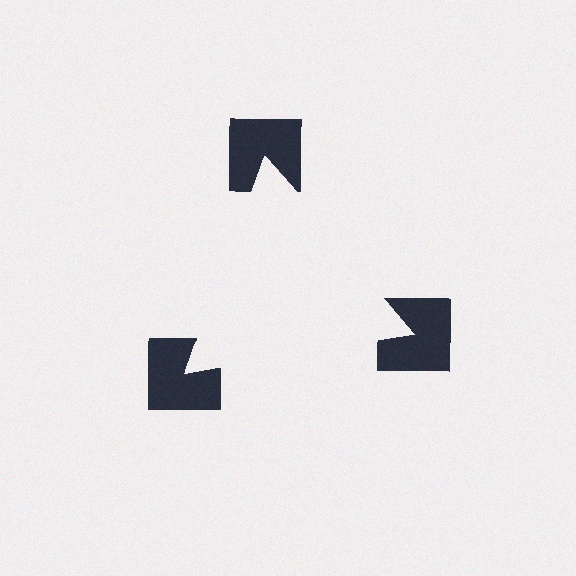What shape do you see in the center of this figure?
An illusory triangle — its edges are inferred from the aligned wedge cuts in the notched squares, not physically drawn.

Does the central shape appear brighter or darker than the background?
It typically appears slightly brighter than the background, even though no actual brightness change is drawn.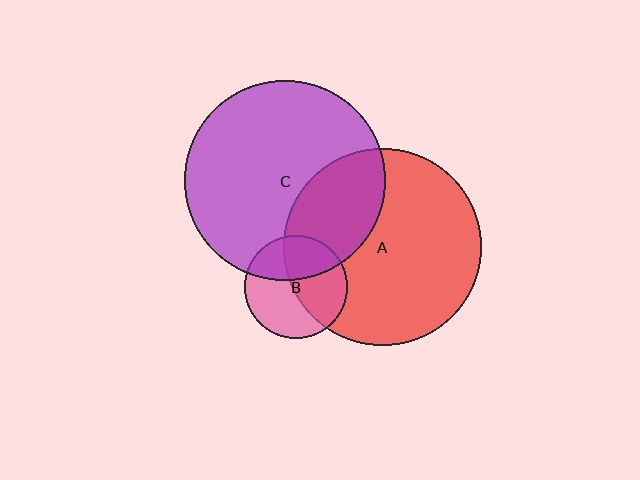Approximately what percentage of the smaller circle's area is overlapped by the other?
Approximately 50%.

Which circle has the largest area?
Circle C (purple).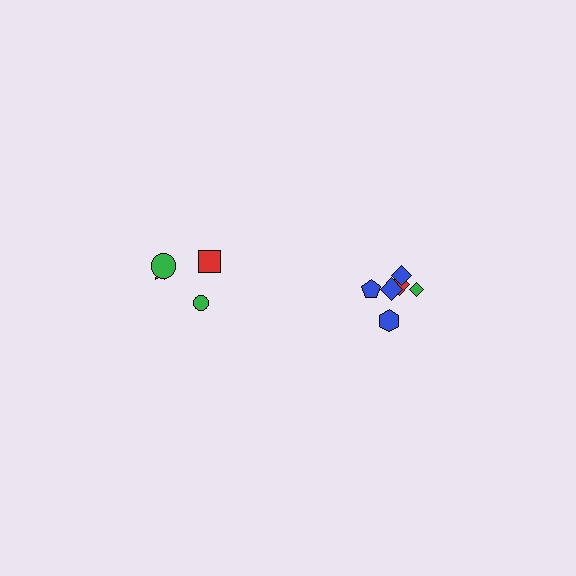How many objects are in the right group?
There are 6 objects.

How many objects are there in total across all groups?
There are 10 objects.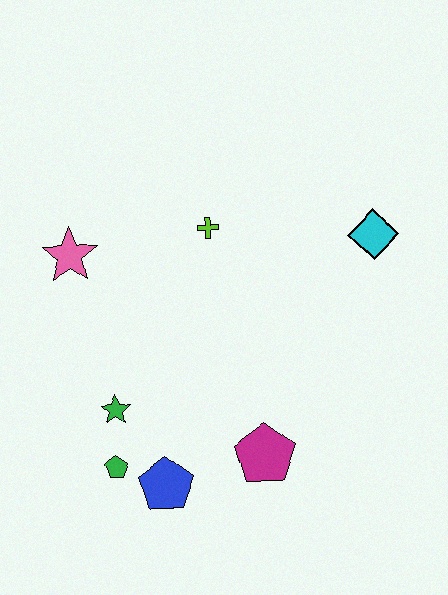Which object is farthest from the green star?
The cyan diamond is farthest from the green star.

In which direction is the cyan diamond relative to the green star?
The cyan diamond is to the right of the green star.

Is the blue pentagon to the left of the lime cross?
Yes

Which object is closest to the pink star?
The lime cross is closest to the pink star.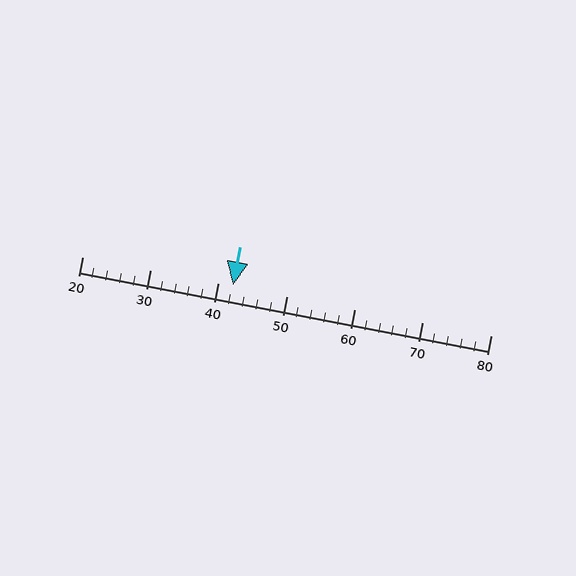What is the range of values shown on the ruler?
The ruler shows values from 20 to 80.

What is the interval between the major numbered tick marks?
The major tick marks are spaced 10 units apart.